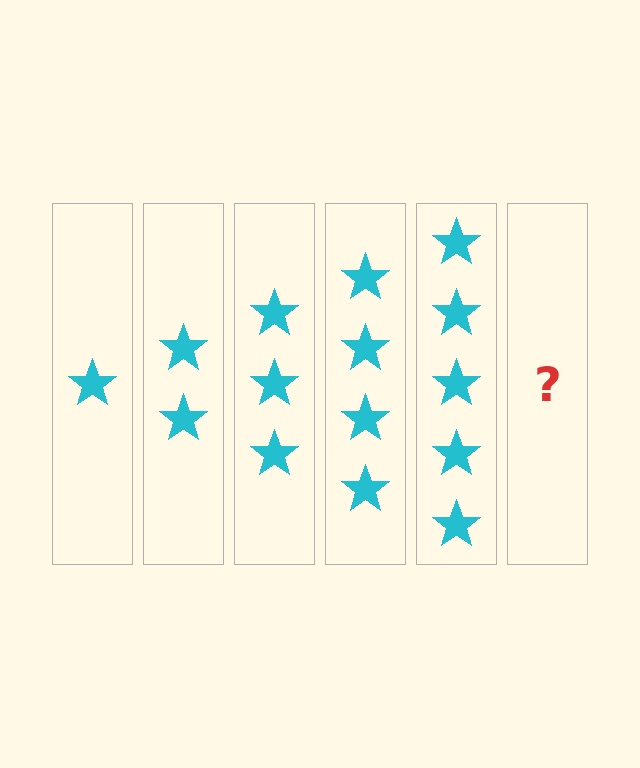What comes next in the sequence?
The next element should be 6 stars.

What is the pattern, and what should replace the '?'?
The pattern is that each step adds one more star. The '?' should be 6 stars.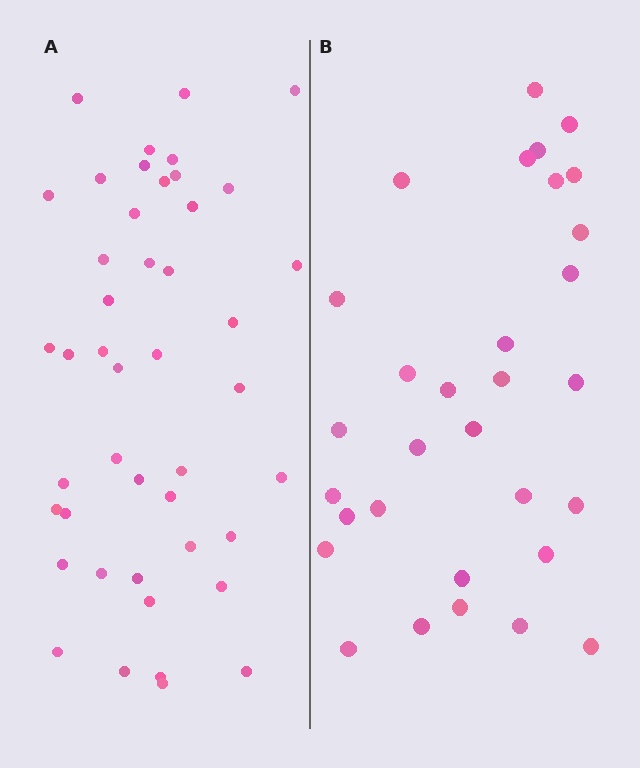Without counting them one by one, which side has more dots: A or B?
Region A (the left region) has more dots.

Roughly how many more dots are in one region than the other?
Region A has approximately 15 more dots than region B.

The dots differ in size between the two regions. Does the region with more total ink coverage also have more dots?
No. Region B has more total ink coverage because its dots are larger, but region A actually contains more individual dots. Total area can be misleading — the number of items is what matters here.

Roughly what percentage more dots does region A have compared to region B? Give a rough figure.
About 45% more.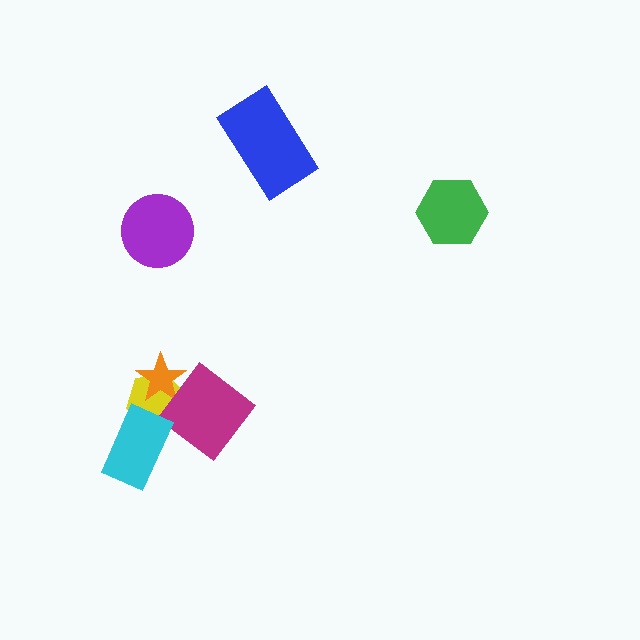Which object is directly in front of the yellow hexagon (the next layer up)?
The orange star is directly in front of the yellow hexagon.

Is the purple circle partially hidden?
No, no other shape covers it.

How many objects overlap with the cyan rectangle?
2 objects overlap with the cyan rectangle.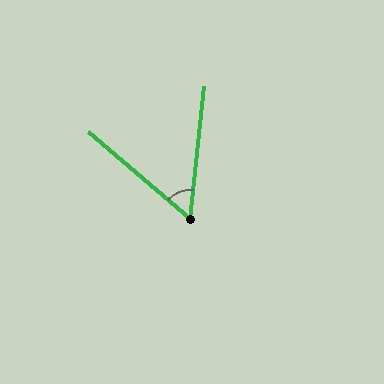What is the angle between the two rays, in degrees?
Approximately 56 degrees.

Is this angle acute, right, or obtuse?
It is acute.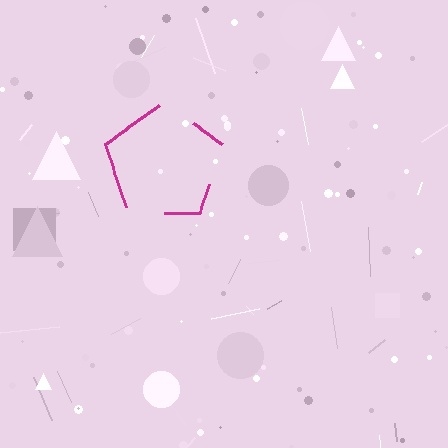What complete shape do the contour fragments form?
The contour fragments form a pentagon.